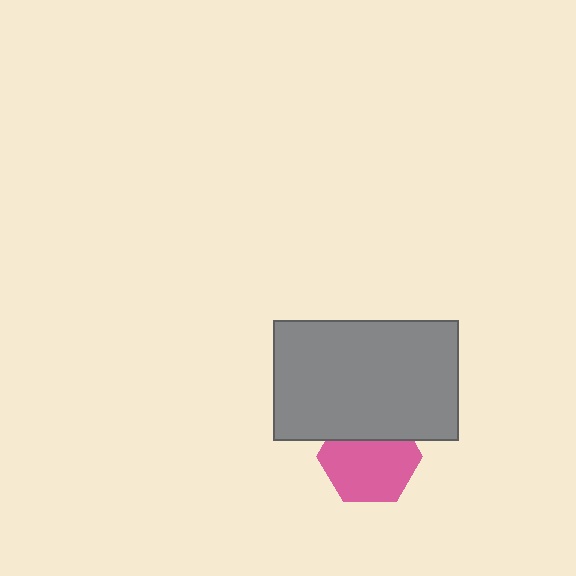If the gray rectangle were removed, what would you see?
You would see the complete pink hexagon.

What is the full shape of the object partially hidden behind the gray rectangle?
The partially hidden object is a pink hexagon.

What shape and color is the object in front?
The object in front is a gray rectangle.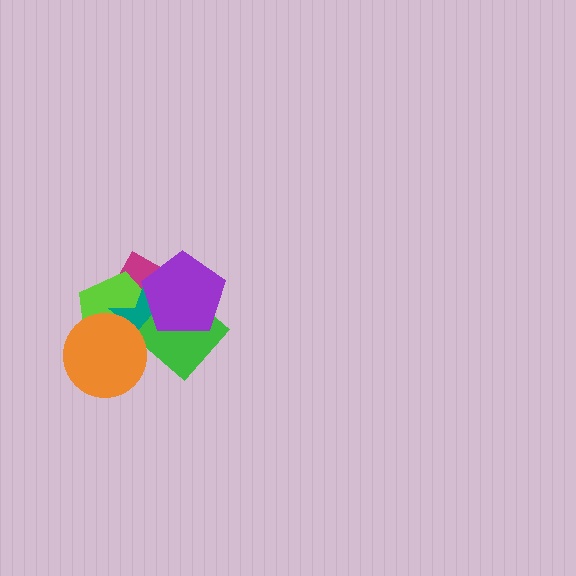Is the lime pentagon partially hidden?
Yes, it is partially covered by another shape.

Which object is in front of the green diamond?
The purple pentagon is in front of the green diamond.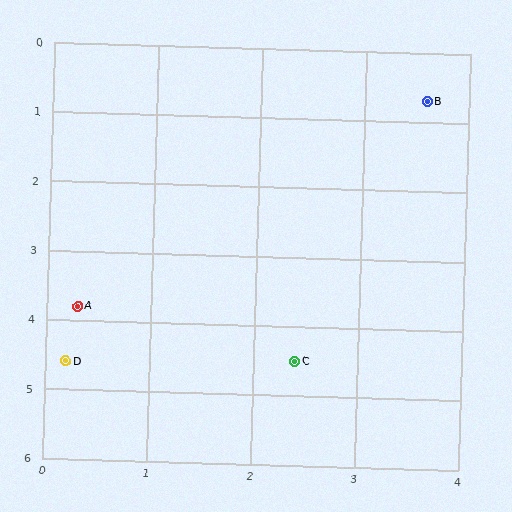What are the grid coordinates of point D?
Point D is at approximately (0.2, 4.6).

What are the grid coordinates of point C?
Point C is at approximately (2.4, 4.5).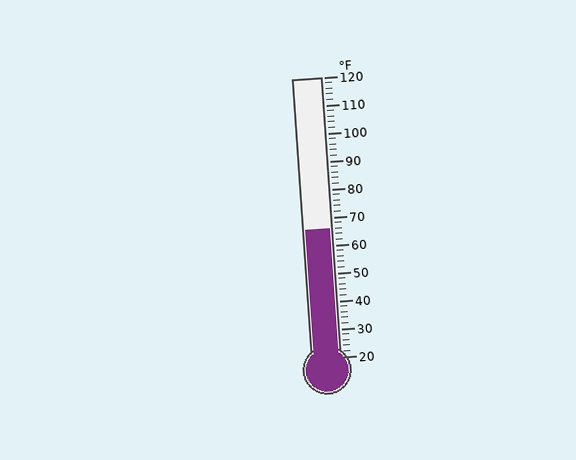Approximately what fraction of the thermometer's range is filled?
The thermometer is filled to approximately 45% of its range.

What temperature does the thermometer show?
The thermometer shows approximately 66°F.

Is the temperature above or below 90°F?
The temperature is below 90°F.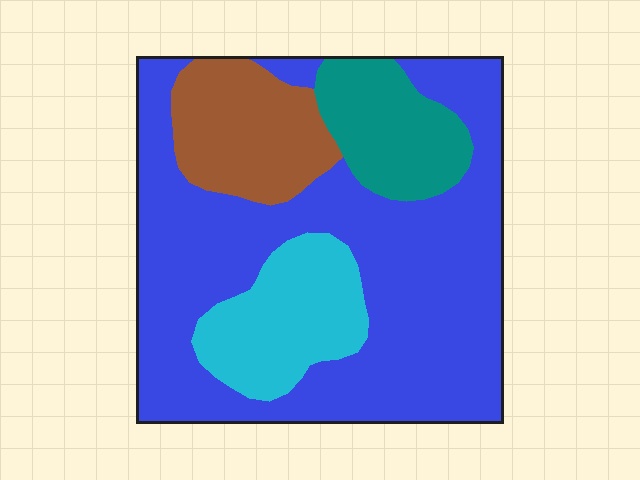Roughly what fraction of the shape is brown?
Brown takes up about one eighth (1/8) of the shape.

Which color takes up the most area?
Blue, at roughly 60%.